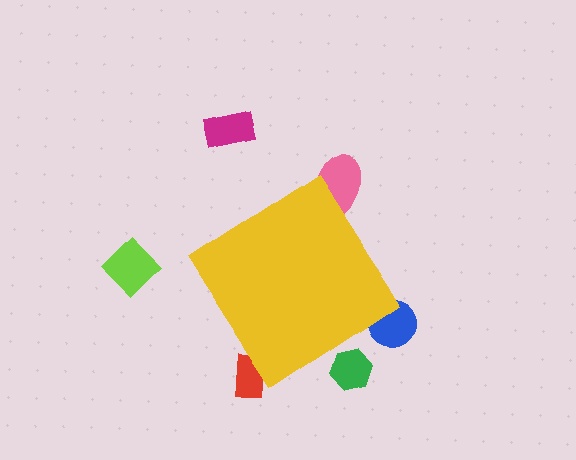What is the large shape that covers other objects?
A yellow diamond.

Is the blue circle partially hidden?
Yes, the blue circle is partially hidden behind the yellow diamond.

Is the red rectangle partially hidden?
Yes, the red rectangle is partially hidden behind the yellow diamond.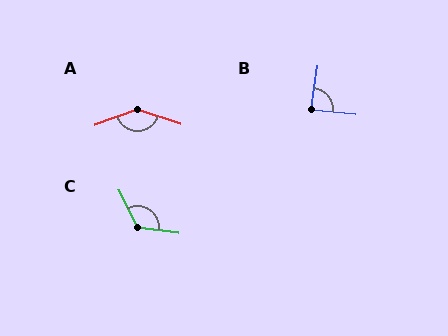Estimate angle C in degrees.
Approximately 124 degrees.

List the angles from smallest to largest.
B (88°), C (124°), A (141°).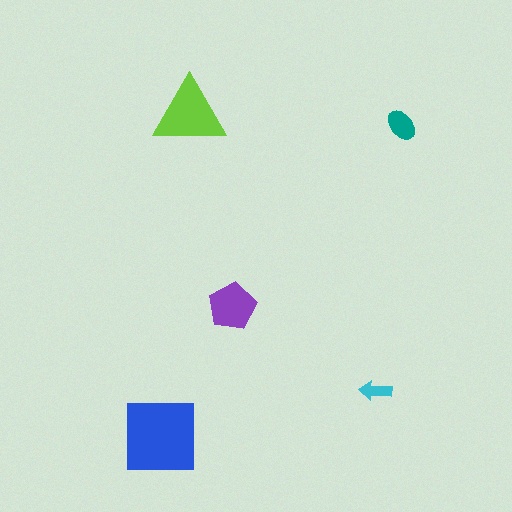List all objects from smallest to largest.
The cyan arrow, the teal ellipse, the purple pentagon, the lime triangle, the blue square.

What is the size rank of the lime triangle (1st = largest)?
2nd.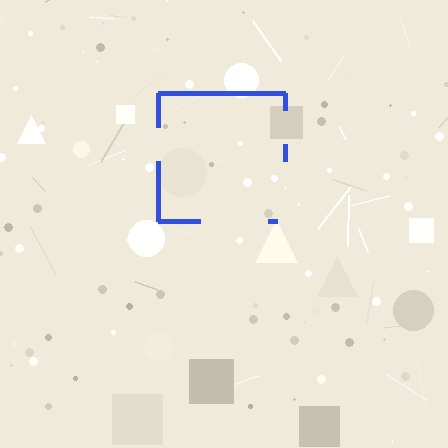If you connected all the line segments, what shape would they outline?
They would outline a square.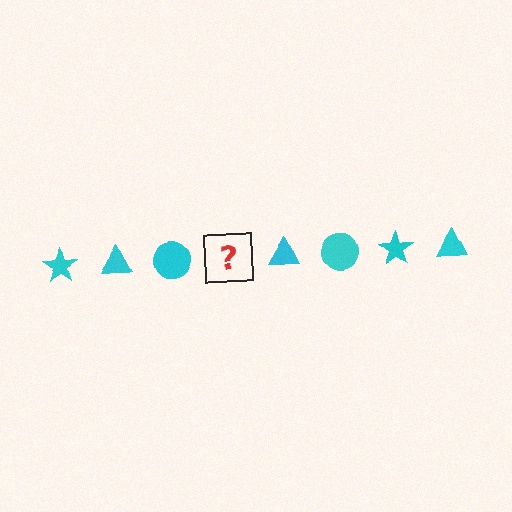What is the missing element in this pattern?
The missing element is a cyan star.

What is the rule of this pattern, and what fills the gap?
The rule is that the pattern cycles through star, triangle, circle shapes in cyan. The gap should be filled with a cyan star.